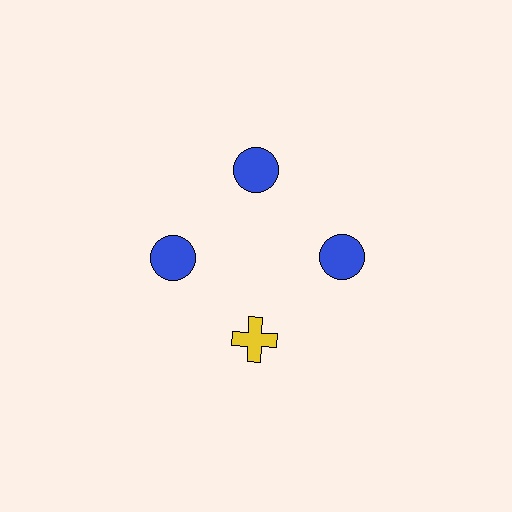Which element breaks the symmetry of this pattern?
The yellow cross at roughly the 6 o'clock position breaks the symmetry. All other shapes are blue circles.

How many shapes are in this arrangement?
There are 4 shapes arranged in a ring pattern.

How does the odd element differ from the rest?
It differs in both color (yellow instead of blue) and shape (cross instead of circle).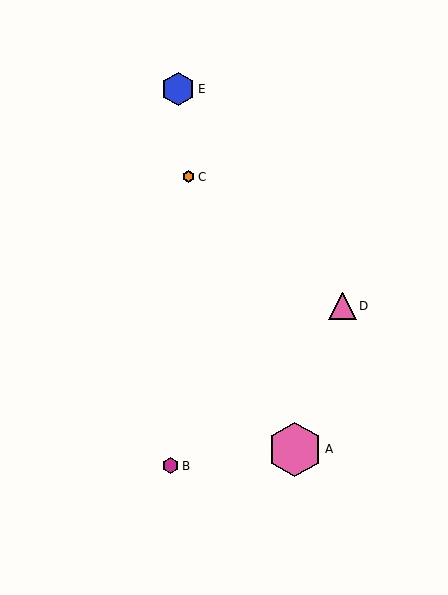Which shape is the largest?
The pink hexagon (labeled A) is the largest.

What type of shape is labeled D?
Shape D is a pink triangle.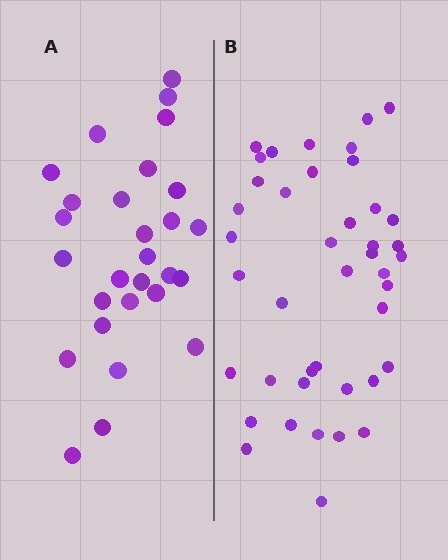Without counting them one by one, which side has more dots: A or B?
Region B (the right region) has more dots.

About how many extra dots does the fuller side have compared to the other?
Region B has approximately 15 more dots than region A.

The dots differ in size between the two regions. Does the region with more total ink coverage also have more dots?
No. Region A has more total ink coverage because its dots are larger, but region B actually contains more individual dots. Total area can be misleading — the number of items is what matters here.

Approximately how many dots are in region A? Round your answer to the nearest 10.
About 30 dots. (The exact count is 28, which rounds to 30.)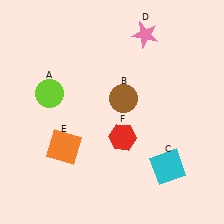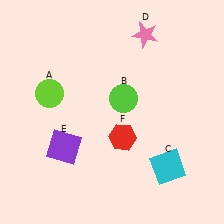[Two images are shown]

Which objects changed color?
B changed from brown to lime. E changed from orange to purple.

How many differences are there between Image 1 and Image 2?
There are 2 differences between the two images.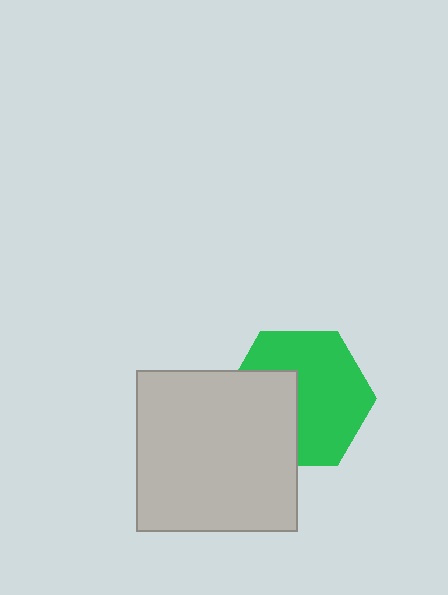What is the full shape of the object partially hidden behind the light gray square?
The partially hidden object is a green hexagon.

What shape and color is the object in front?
The object in front is a light gray square.